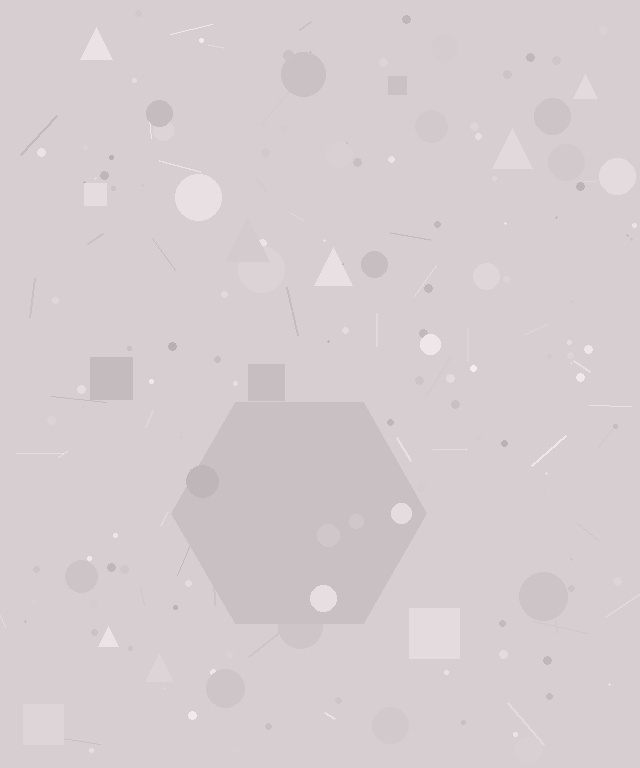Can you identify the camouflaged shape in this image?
The camouflaged shape is a hexagon.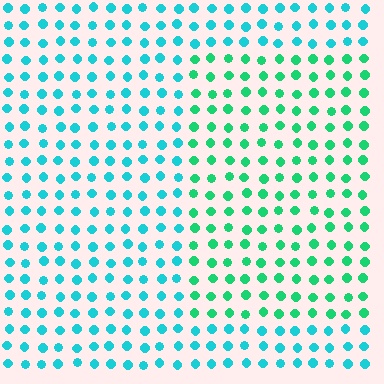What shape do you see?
I see a rectangle.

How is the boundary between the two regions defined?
The boundary is defined purely by a slight shift in hue (about 34 degrees). Spacing, size, and orientation are identical on both sides.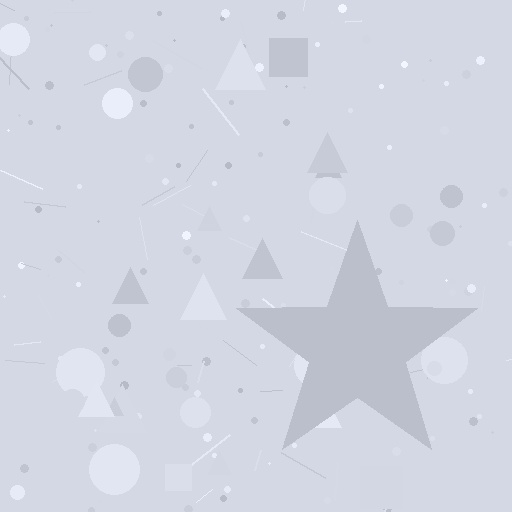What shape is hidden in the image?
A star is hidden in the image.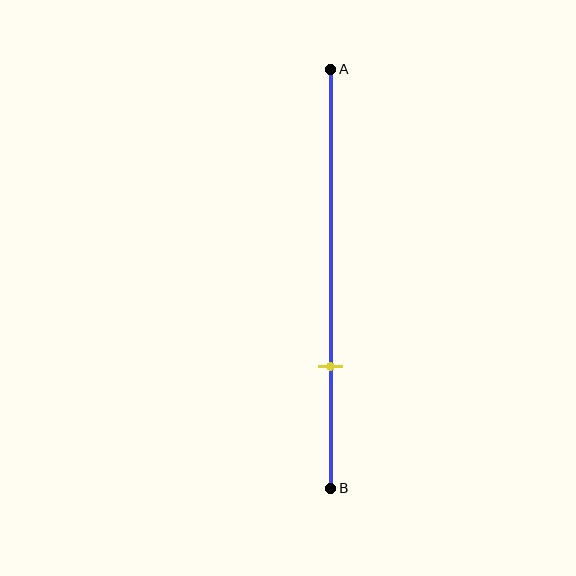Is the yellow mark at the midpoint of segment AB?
No, the mark is at about 70% from A, not at the 50% midpoint.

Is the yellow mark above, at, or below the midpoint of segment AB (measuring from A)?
The yellow mark is below the midpoint of segment AB.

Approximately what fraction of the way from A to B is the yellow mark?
The yellow mark is approximately 70% of the way from A to B.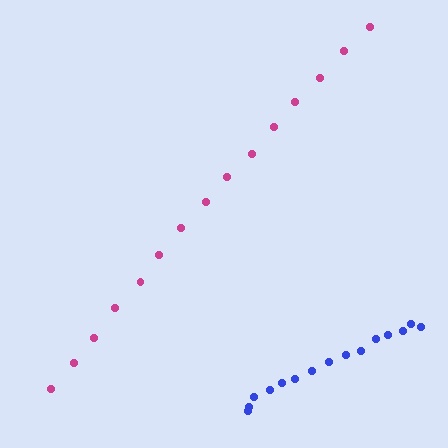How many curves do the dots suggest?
There are 2 distinct paths.